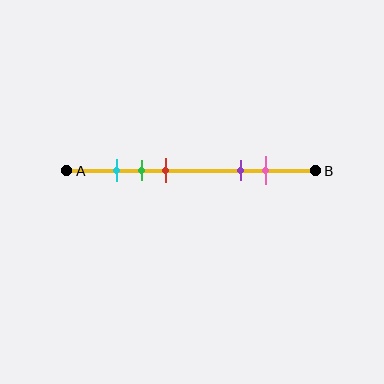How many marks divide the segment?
There are 5 marks dividing the segment.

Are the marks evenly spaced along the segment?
No, the marks are not evenly spaced.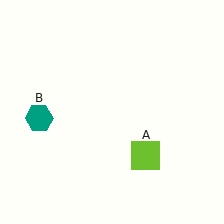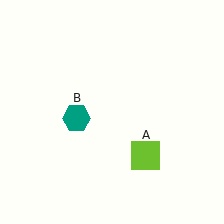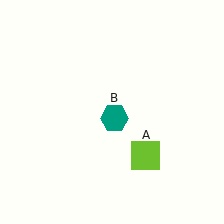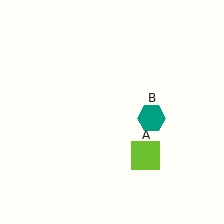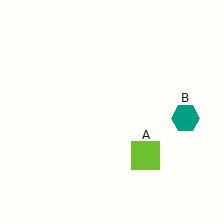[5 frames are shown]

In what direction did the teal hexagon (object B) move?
The teal hexagon (object B) moved right.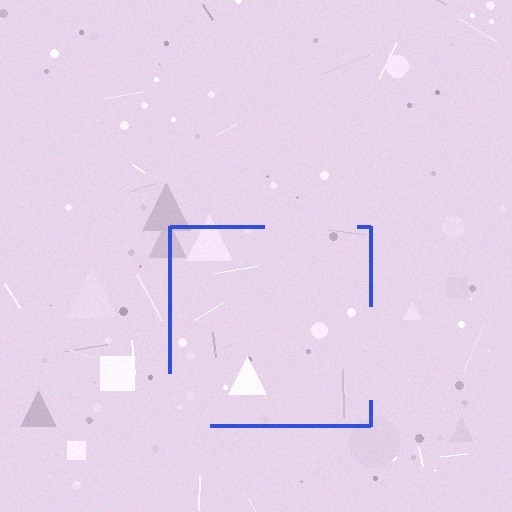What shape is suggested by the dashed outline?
The dashed outline suggests a square.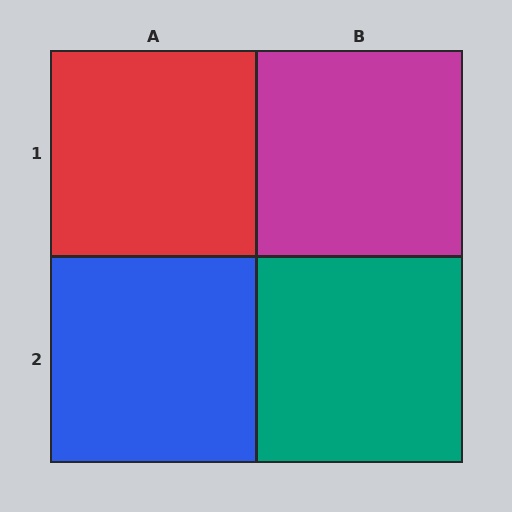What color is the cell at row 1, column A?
Red.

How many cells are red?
1 cell is red.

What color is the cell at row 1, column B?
Magenta.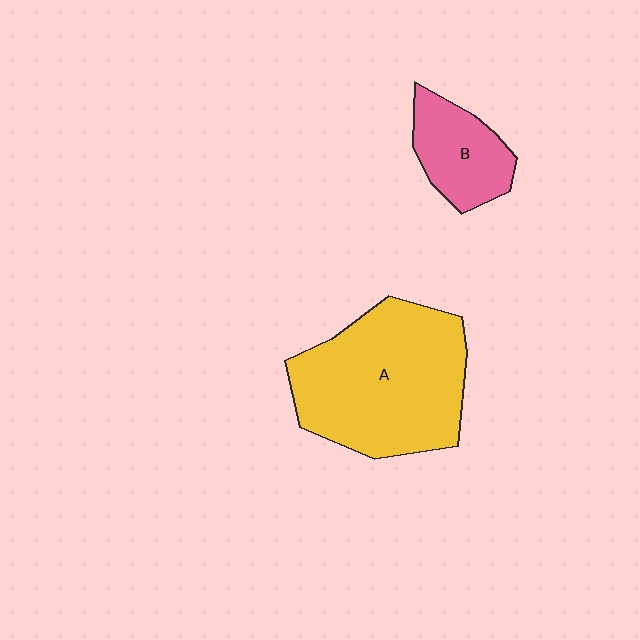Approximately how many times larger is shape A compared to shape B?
Approximately 2.6 times.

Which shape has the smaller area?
Shape B (pink).